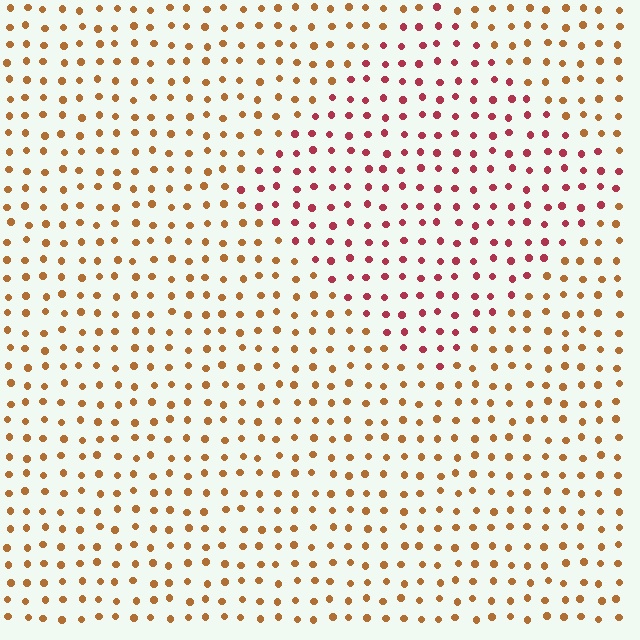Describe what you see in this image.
The image is filled with small brown elements in a uniform arrangement. A diamond-shaped region is visible where the elements are tinted to a slightly different hue, forming a subtle color boundary.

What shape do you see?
I see a diamond.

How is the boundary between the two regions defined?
The boundary is defined purely by a slight shift in hue (about 41 degrees). Spacing, size, and orientation are identical on both sides.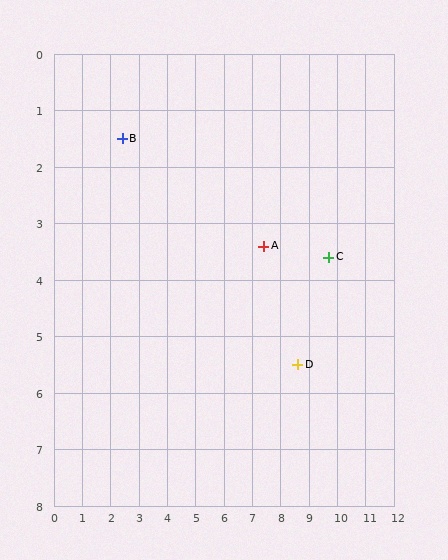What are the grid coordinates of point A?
Point A is at approximately (7.4, 3.4).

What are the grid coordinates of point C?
Point C is at approximately (9.7, 3.6).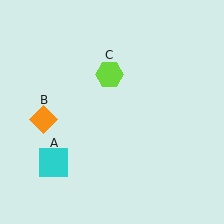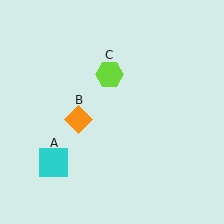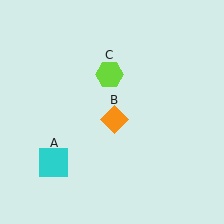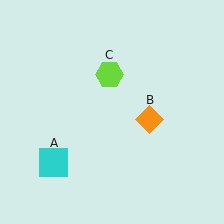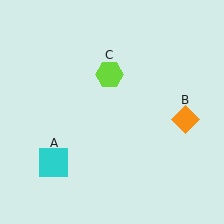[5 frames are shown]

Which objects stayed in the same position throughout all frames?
Cyan square (object A) and lime hexagon (object C) remained stationary.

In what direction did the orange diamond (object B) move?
The orange diamond (object B) moved right.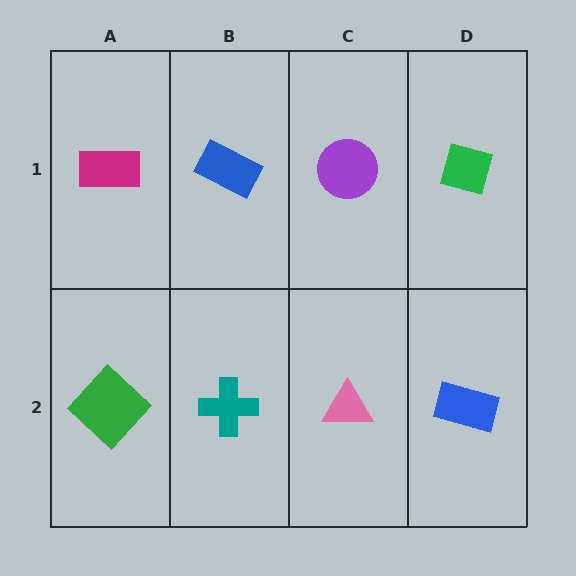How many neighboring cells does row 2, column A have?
2.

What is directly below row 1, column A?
A green diamond.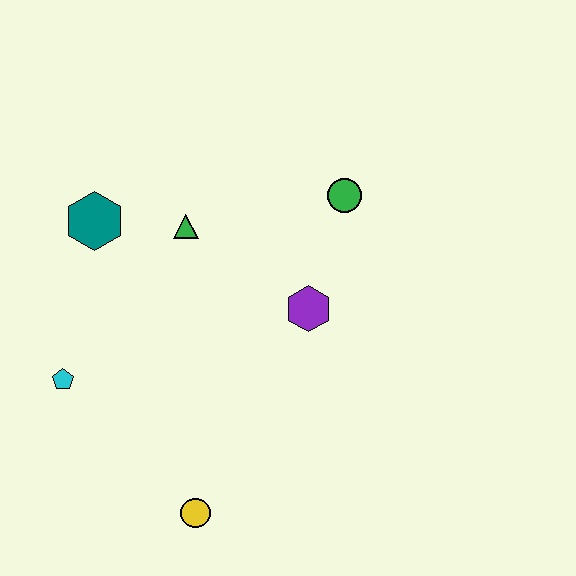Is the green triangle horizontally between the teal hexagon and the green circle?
Yes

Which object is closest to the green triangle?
The teal hexagon is closest to the green triangle.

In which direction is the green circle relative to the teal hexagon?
The green circle is to the right of the teal hexagon.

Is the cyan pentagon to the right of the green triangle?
No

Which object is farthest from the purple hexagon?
The cyan pentagon is farthest from the purple hexagon.